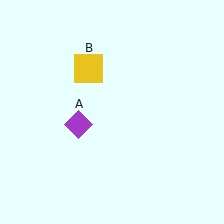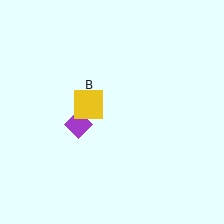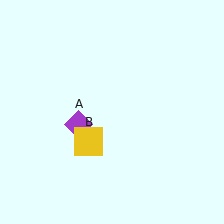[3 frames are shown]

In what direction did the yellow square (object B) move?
The yellow square (object B) moved down.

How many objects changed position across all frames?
1 object changed position: yellow square (object B).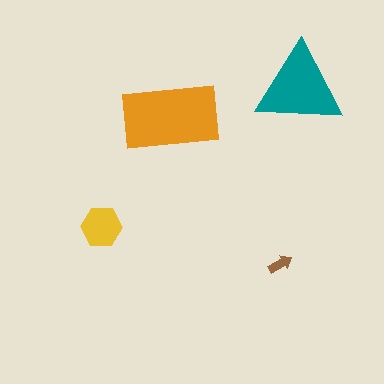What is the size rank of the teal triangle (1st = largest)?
2nd.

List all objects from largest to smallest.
The orange rectangle, the teal triangle, the yellow hexagon, the brown arrow.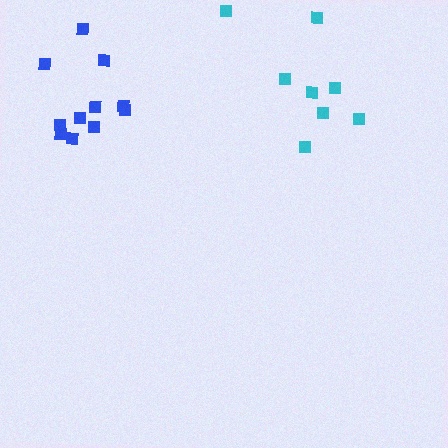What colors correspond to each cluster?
The clusters are colored: cyan, blue.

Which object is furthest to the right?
The cyan cluster is rightmost.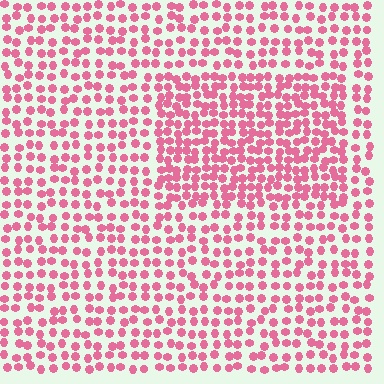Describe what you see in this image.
The image contains small pink elements arranged at two different densities. A rectangle-shaped region is visible where the elements are more densely packed than the surrounding area.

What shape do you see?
I see a rectangle.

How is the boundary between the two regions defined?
The boundary is defined by a change in element density (approximately 1.6x ratio). All elements are the same color, size, and shape.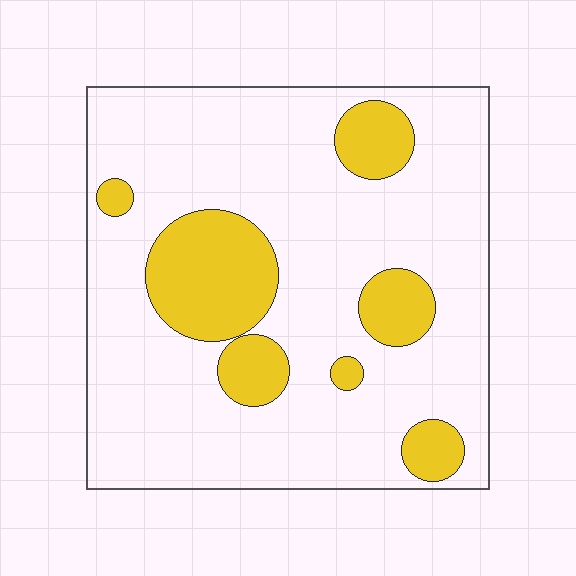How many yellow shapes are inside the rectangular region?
7.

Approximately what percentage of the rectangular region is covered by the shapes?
Approximately 20%.